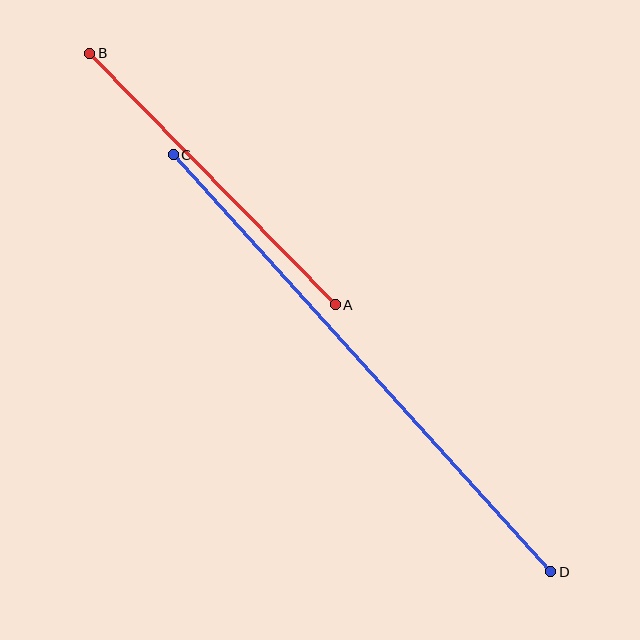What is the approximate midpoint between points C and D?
The midpoint is at approximately (362, 363) pixels.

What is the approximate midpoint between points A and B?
The midpoint is at approximately (213, 179) pixels.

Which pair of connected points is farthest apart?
Points C and D are farthest apart.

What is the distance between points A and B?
The distance is approximately 351 pixels.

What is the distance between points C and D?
The distance is approximately 563 pixels.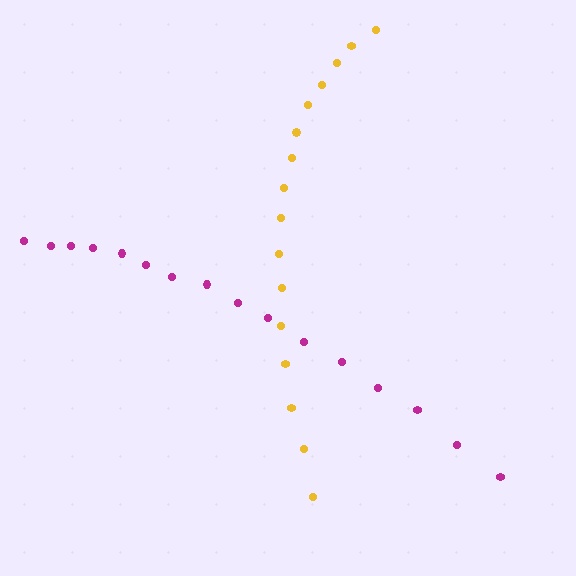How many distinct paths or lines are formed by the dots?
There are 2 distinct paths.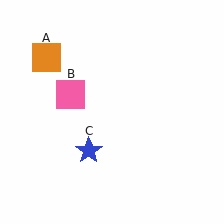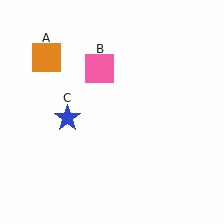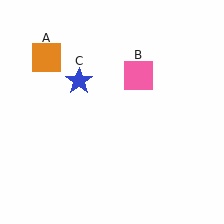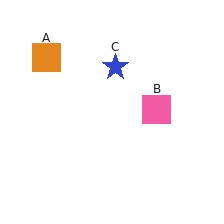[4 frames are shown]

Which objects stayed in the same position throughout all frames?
Orange square (object A) remained stationary.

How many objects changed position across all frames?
2 objects changed position: pink square (object B), blue star (object C).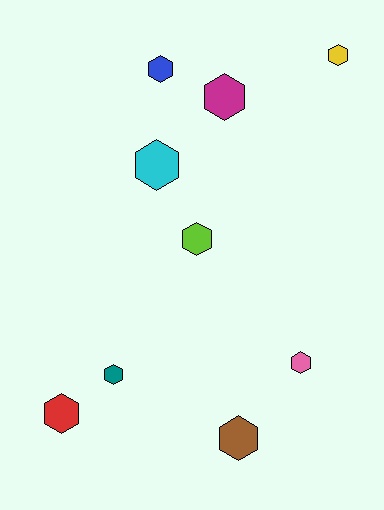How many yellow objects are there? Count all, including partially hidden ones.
There is 1 yellow object.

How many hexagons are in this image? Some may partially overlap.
There are 9 hexagons.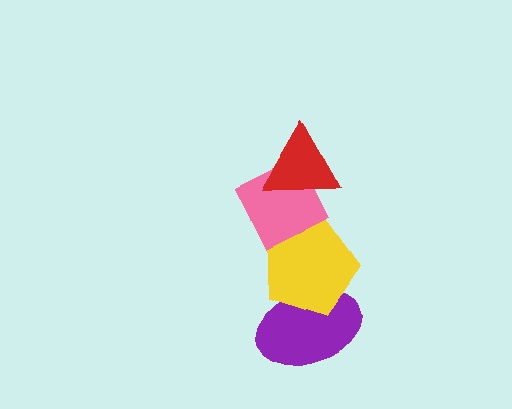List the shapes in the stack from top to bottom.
From top to bottom: the red triangle, the pink diamond, the yellow pentagon, the purple ellipse.